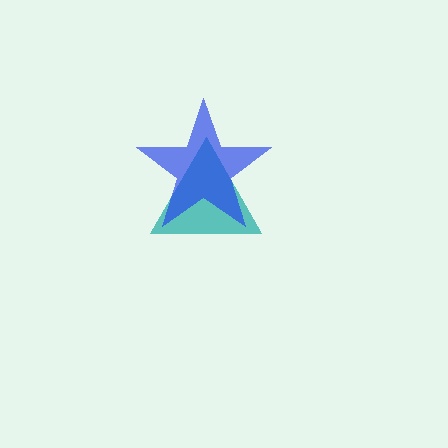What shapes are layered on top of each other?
The layered shapes are: a teal triangle, a blue star.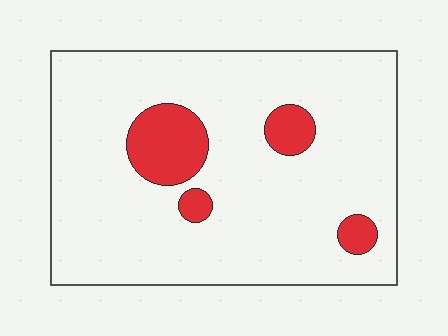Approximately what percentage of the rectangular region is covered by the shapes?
Approximately 10%.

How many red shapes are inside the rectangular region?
4.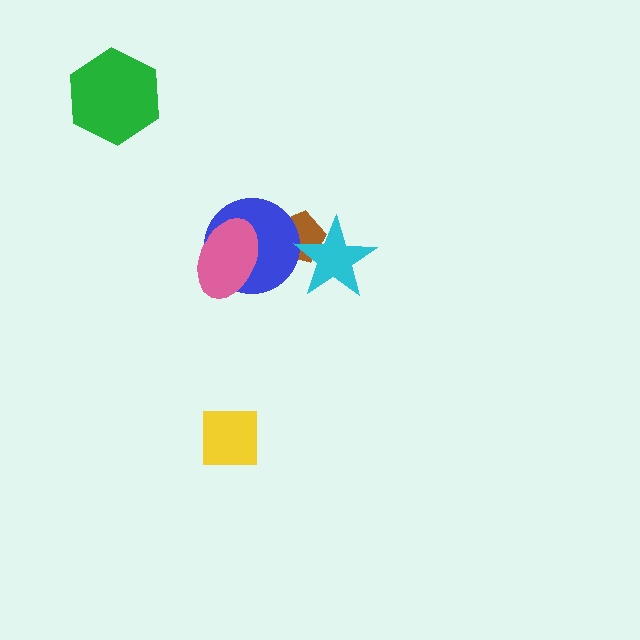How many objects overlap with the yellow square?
0 objects overlap with the yellow square.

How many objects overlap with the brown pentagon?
2 objects overlap with the brown pentagon.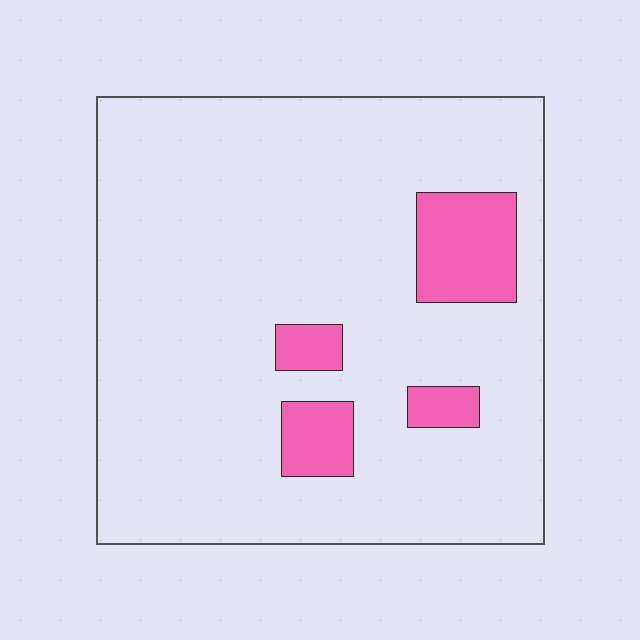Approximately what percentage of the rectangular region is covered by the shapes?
Approximately 10%.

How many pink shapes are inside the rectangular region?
4.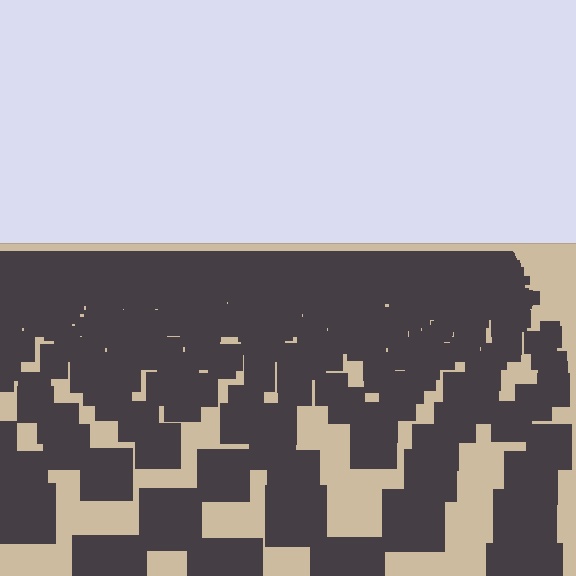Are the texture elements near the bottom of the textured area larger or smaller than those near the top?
Larger. Near the bottom, elements are closer to the viewer and appear at a bigger on-screen size.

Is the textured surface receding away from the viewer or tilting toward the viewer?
The surface is receding away from the viewer. Texture elements get smaller and denser toward the top.